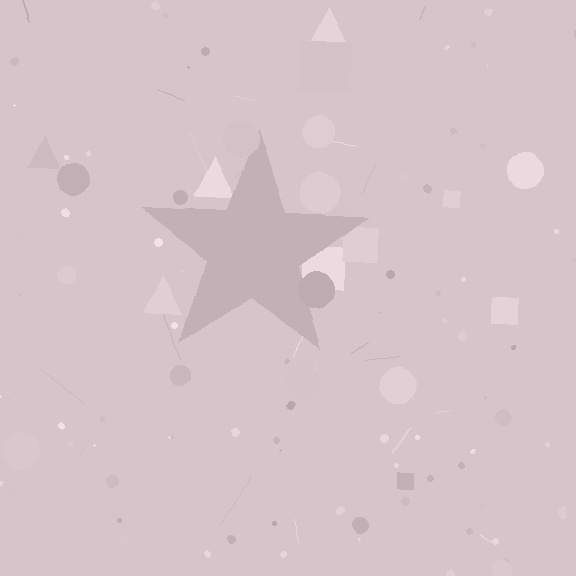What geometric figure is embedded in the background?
A star is embedded in the background.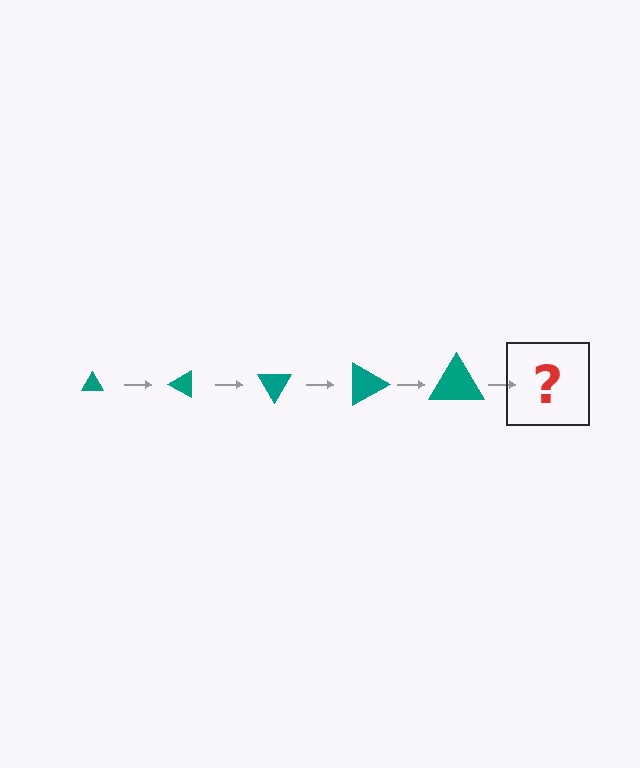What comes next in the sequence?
The next element should be a triangle, larger than the previous one and rotated 150 degrees from the start.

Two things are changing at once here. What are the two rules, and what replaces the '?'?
The two rules are that the triangle grows larger each step and it rotates 30 degrees each step. The '?' should be a triangle, larger than the previous one and rotated 150 degrees from the start.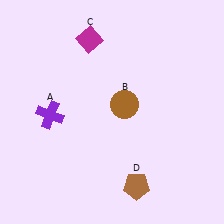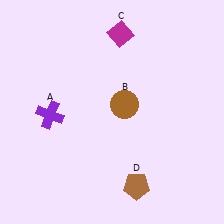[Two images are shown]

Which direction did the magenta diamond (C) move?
The magenta diamond (C) moved right.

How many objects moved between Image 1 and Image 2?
1 object moved between the two images.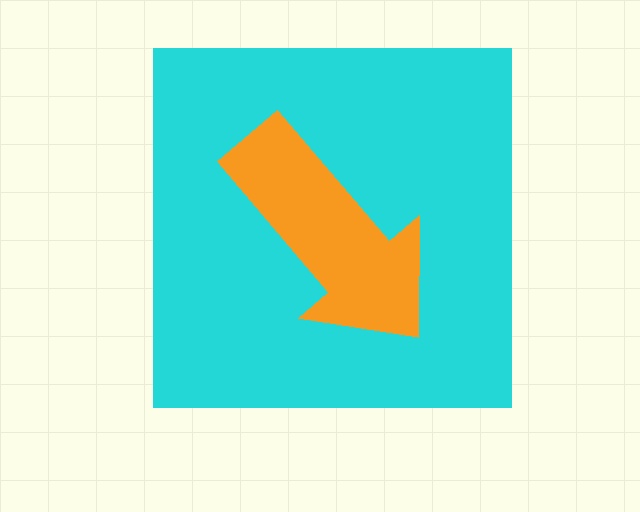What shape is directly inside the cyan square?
The orange arrow.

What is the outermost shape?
The cyan square.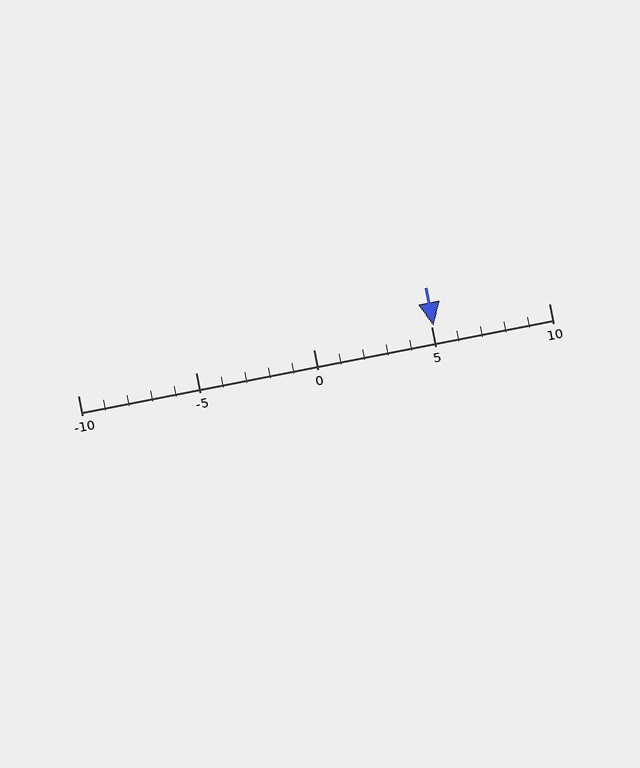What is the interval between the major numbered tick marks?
The major tick marks are spaced 5 units apart.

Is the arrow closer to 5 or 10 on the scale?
The arrow is closer to 5.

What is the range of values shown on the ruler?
The ruler shows values from -10 to 10.